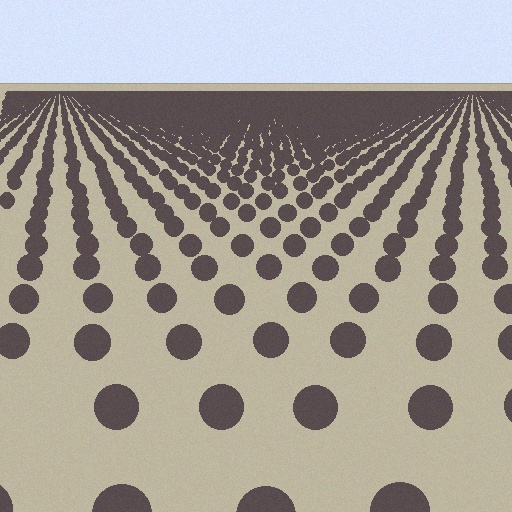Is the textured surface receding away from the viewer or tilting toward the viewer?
The surface is receding away from the viewer. Texture elements get smaller and denser toward the top.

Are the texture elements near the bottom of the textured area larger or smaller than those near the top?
Larger. Near the bottom, elements are closer to the viewer and appear at a bigger on-screen size.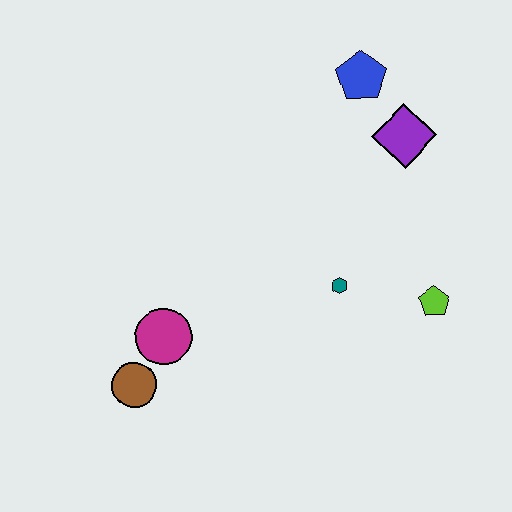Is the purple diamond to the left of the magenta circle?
No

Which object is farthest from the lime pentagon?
The brown circle is farthest from the lime pentagon.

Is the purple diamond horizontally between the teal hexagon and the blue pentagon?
No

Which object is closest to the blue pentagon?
The purple diamond is closest to the blue pentagon.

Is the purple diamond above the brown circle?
Yes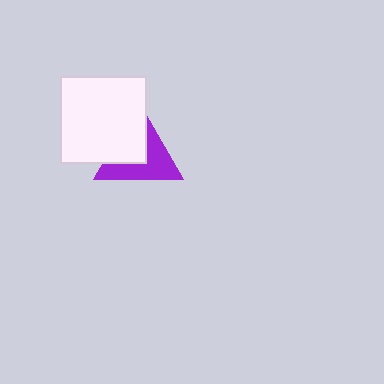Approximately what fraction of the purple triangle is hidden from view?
Roughly 46% of the purple triangle is hidden behind the white square.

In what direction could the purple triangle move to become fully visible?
The purple triangle could move toward the lower-right. That would shift it out from behind the white square entirely.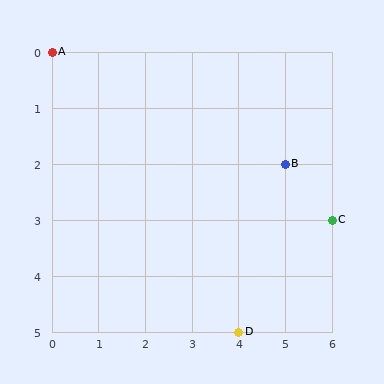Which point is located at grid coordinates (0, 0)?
Point A is at (0, 0).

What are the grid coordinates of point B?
Point B is at grid coordinates (5, 2).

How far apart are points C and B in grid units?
Points C and B are 1 column and 1 row apart (about 1.4 grid units diagonally).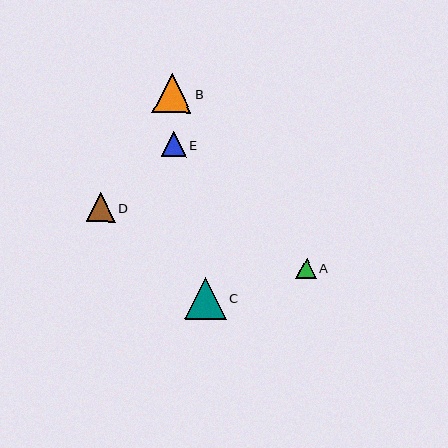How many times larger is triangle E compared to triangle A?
Triangle E is approximately 1.2 times the size of triangle A.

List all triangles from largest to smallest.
From largest to smallest: C, B, D, E, A.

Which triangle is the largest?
Triangle C is the largest with a size of approximately 42 pixels.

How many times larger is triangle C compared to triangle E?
Triangle C is approximately 1.7 times the size of triangle E.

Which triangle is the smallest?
Triangle A is the smallest with a size of approximately 20 pixels.